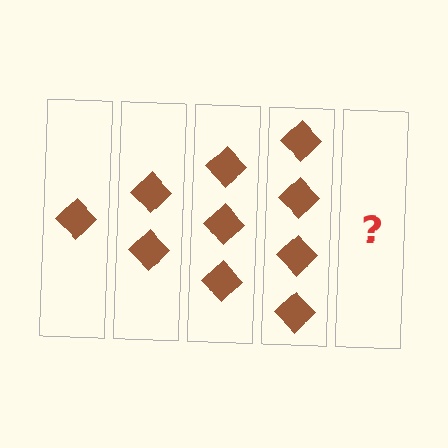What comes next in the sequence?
The next element should be 5 diamonds.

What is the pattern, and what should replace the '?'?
The pattern is that each step adds one more diamond. The '?' should be 5 diamonds.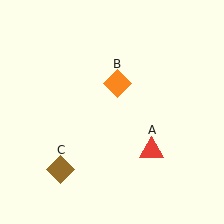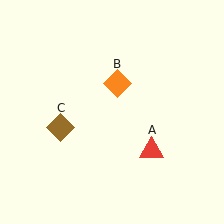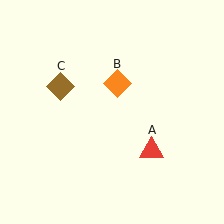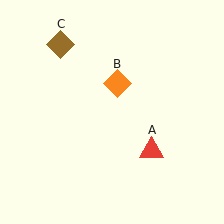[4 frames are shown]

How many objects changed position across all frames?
1 object changed position: brown diamond (object C).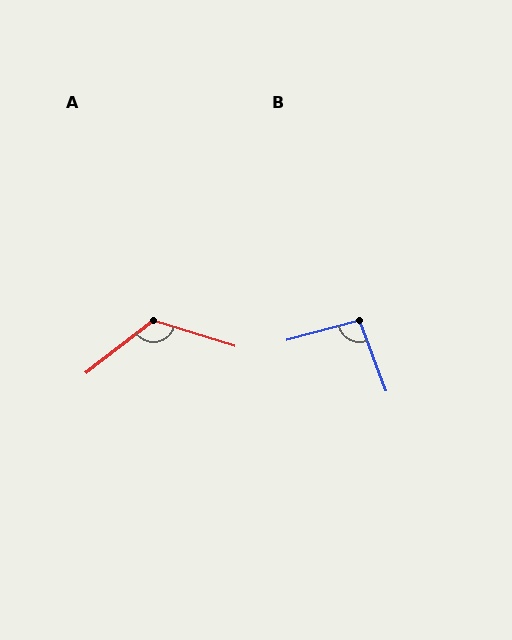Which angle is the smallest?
B, at approximately 96 degrees.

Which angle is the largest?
A, at approximately 124 degrees.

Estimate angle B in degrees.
Approximately 96 degrees.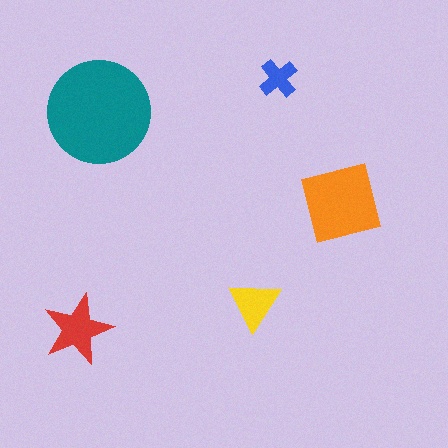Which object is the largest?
The teal circle.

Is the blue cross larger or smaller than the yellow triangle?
Smaller.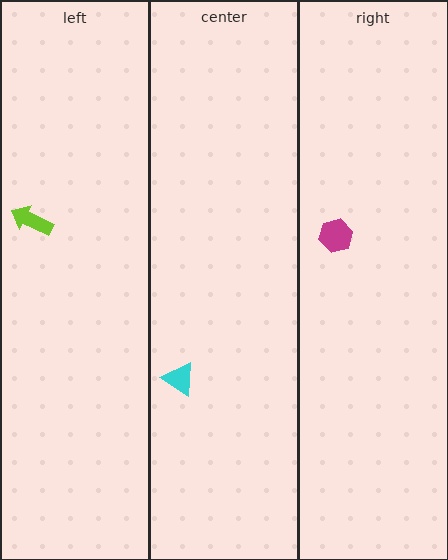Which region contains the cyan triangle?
The center region.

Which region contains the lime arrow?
The left region.